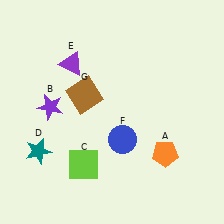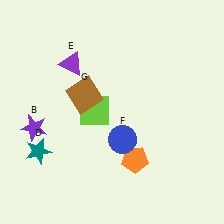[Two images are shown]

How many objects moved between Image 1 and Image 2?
3 objects moved between the two images.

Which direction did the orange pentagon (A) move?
The orange pentagon (A) moved left.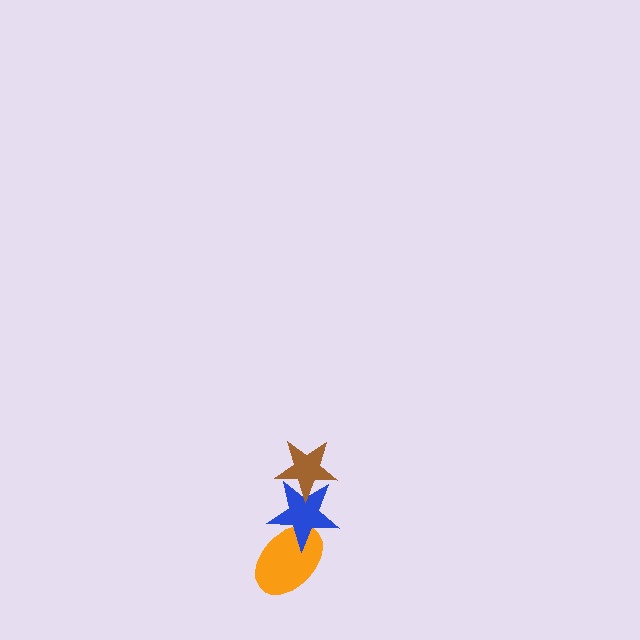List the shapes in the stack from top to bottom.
From top to bottom: the brown star, the blue star, the orange ellipse.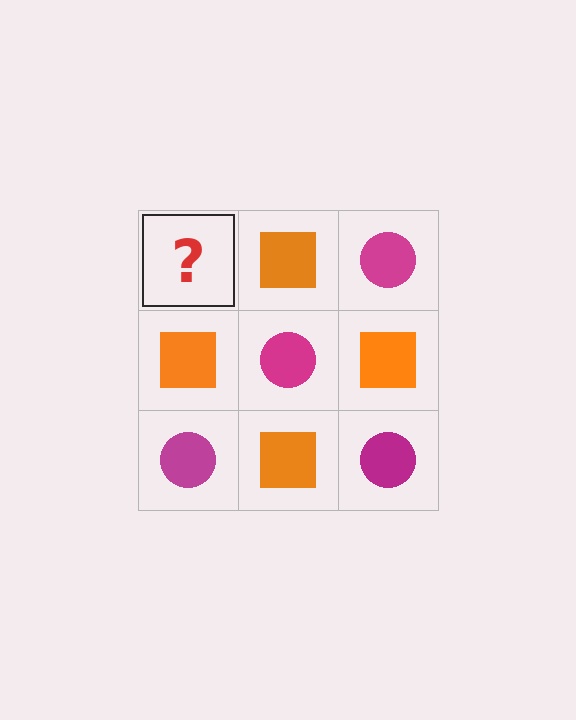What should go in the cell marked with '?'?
The missing cell should contain a magenta circle.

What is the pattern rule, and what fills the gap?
The rule is that it alternates magenta circle and orange square in a checkerboard pattern. The gap should be filled with a magenta circle.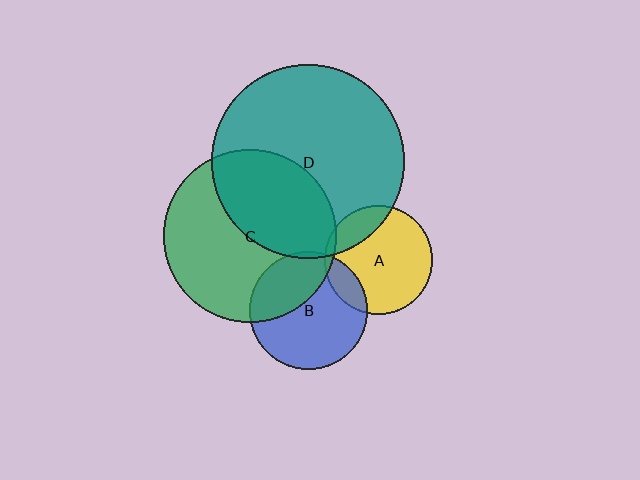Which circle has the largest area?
Circle D (teal).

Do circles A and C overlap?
Yes.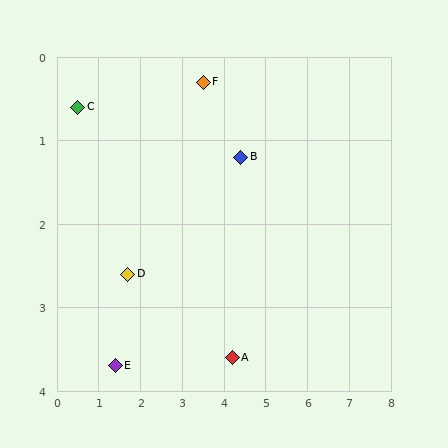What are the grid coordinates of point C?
Point C is at approximately (0.5, 0.6).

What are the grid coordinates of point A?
Point A is at approximately (4.2, 3.6).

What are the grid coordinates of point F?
Point F is at approximately (3.5, 0.3).